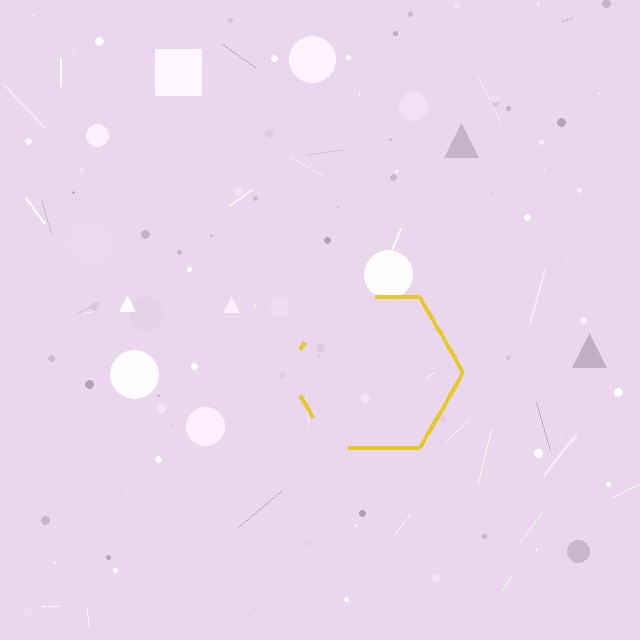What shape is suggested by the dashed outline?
The dashed outline suggests a hexagon.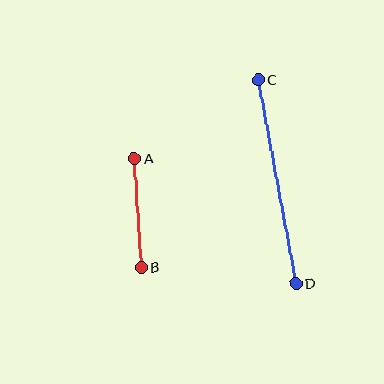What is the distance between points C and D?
The distance is approximately 208 pixels.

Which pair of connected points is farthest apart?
Points C and D are farthest apart.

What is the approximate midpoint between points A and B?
The midpoint is at approximately (138, 213) pixels.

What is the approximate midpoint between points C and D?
The midpoint is at approximately (277, 182) pixels.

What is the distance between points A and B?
The distance is approximately 109 pixels.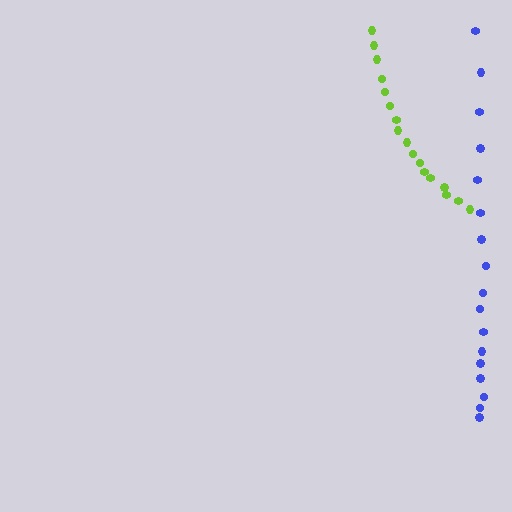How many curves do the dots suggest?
There are 2 distinct paths.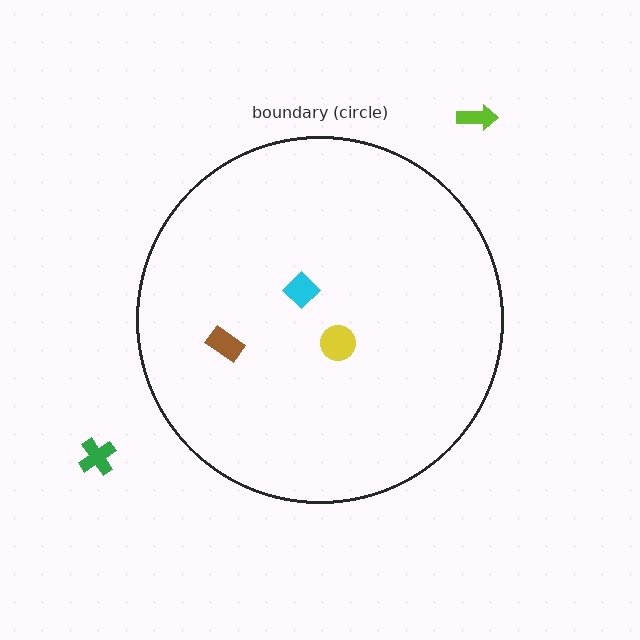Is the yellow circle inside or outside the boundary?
Inside.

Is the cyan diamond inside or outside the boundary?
Inside.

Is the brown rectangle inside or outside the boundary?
Inside.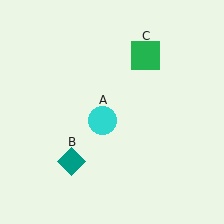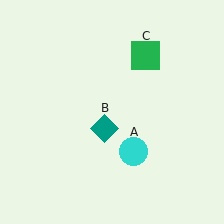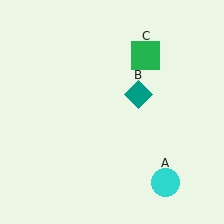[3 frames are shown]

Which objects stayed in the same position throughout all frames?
Green square (object C) remained stationary.